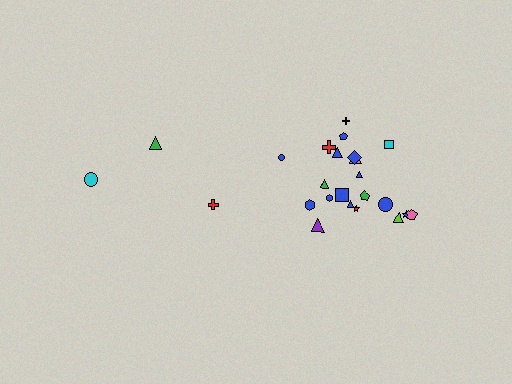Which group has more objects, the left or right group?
The right group.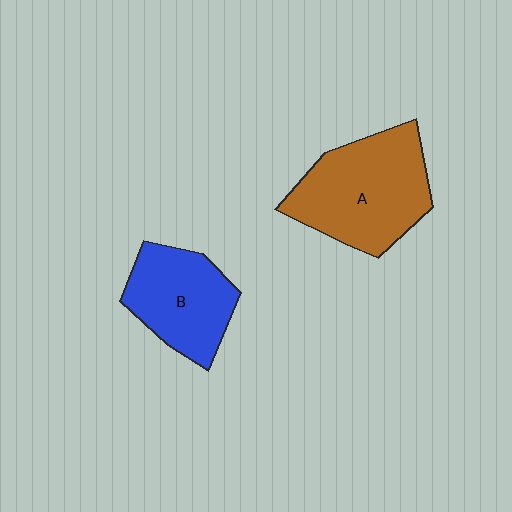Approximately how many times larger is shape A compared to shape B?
Approximately 1.4 times.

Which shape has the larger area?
Shape A (brown).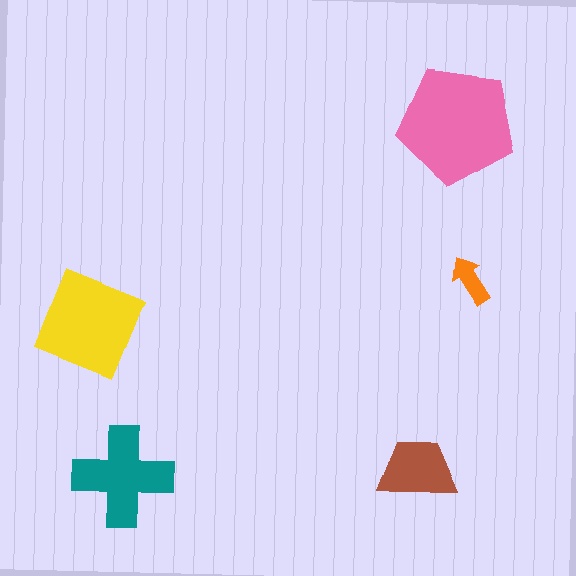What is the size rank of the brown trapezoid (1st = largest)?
4th.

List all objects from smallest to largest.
The orange arrow, the brown trapezoid, the teal cross, the yellow diamond, the pink pentagon.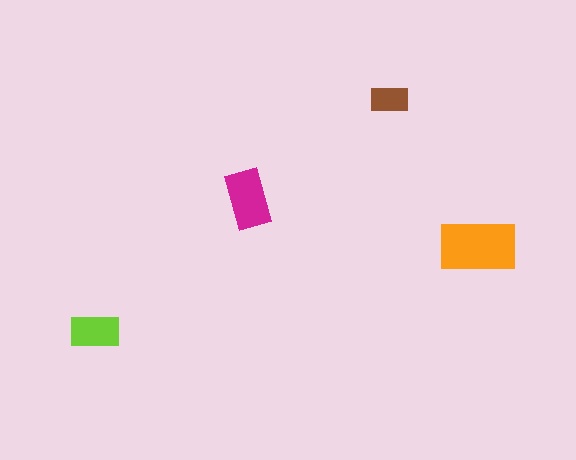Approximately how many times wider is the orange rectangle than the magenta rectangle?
About 1.5 times wider.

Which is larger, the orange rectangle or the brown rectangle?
The orange one.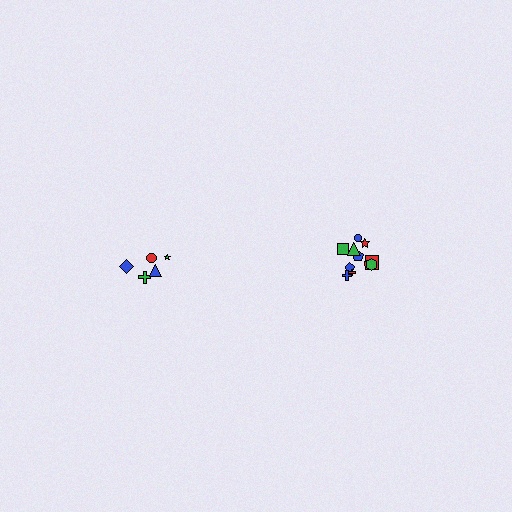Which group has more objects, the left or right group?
The right group.